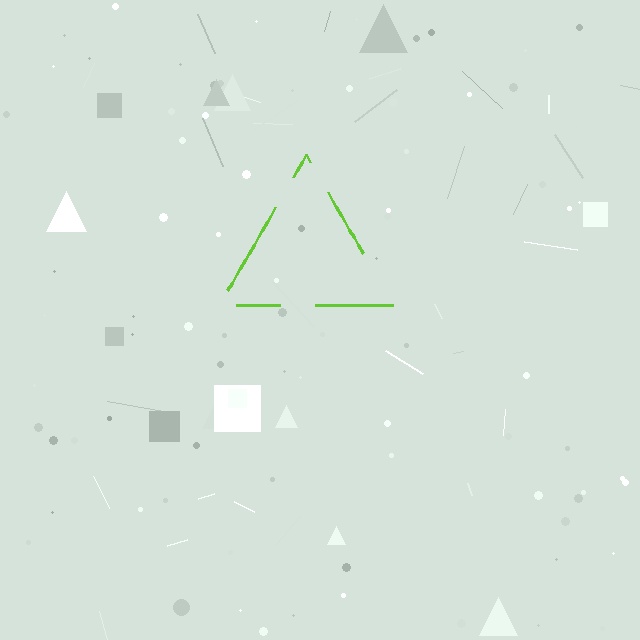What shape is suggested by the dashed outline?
The dashed outline suggests a triangle.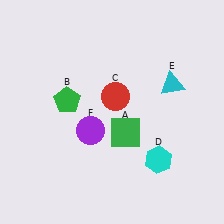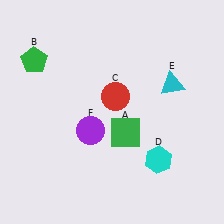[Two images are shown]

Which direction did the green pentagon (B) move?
The green pentagon (B) moved up.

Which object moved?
The green pentagon (B) moved up.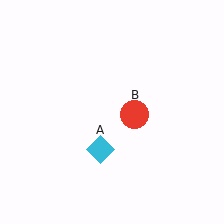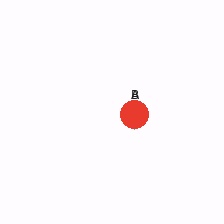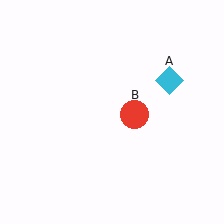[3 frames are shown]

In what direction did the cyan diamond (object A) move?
The cyan diamond (object A) moved up and to the right.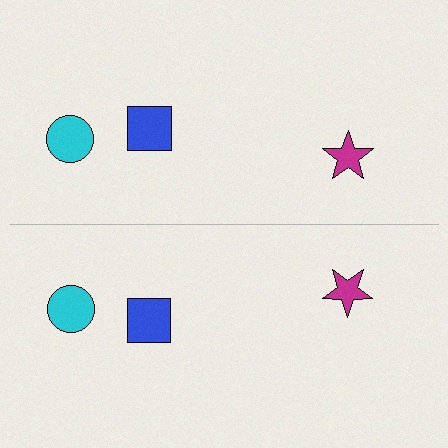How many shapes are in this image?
There are 6 shapes in this image.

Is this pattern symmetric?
Yes, this pattern has bilateral (reflection) symmetry.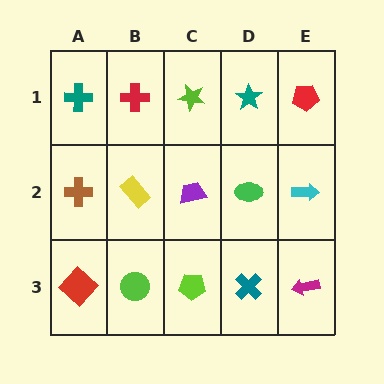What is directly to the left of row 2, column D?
A purple trapezoid.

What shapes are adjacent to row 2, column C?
A lime star (row 1, column C), a lime pentagon (row 3, column C), a yellow rectangle (row 2, column B), a green ellipse (row 2, column D).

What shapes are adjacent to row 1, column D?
A green ellipse (row 2, column D), a lime star (row 1, column C), a red pentagon (row 1, column E).